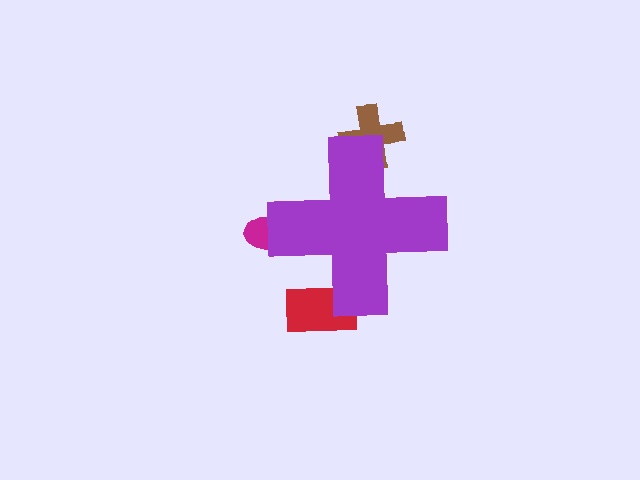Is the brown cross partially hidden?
Yes, the brown cross is partially hidden behind the purple cross.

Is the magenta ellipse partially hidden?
Yes, the magenta ellipse is partially hidden behind the purple cross.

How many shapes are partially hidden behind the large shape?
3 shapes are partially hidden.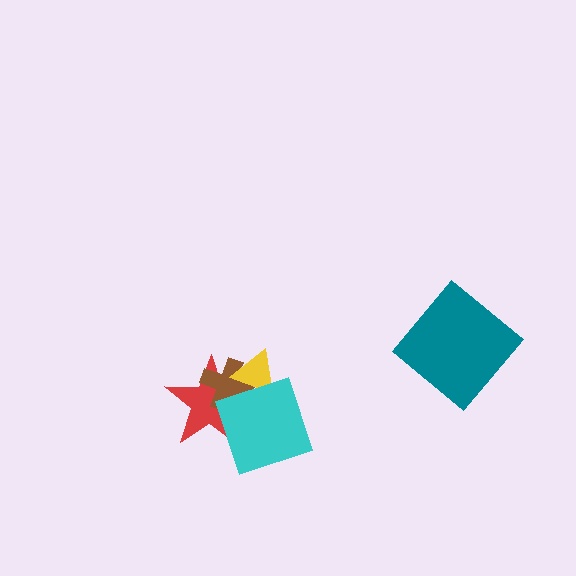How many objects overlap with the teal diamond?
0 objects overlap with the teal diamond.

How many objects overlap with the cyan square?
3 objects overlap with the cyan square.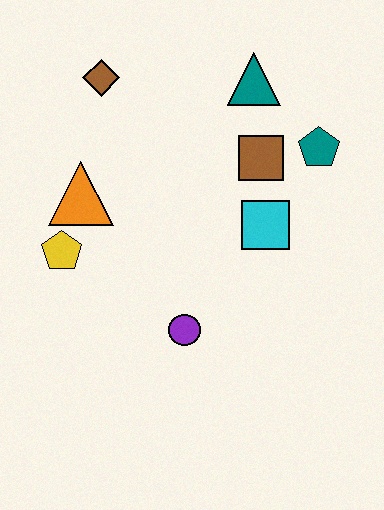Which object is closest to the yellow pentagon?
The orange triangle is closest to the yellow pentagon.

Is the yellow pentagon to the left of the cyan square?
Yes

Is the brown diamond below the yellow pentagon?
No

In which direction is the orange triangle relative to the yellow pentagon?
The orange triangle is above the yellow pentagon.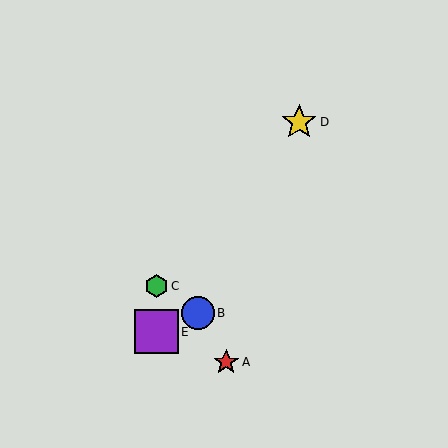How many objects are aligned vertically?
2 objects (C, E) are aligned vertically.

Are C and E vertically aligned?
Yes, both are at x≈156.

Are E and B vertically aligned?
No, E is at x≈156 and B is at x≈198.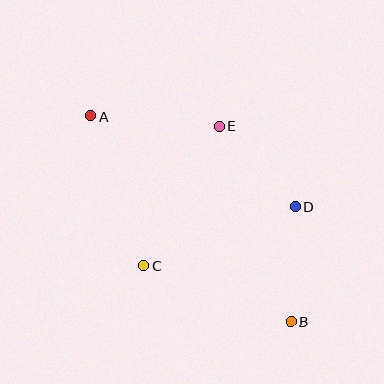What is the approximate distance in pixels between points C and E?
The distance between C and E is approximately 159 pixels.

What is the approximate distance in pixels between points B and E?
The distance between B and E is approximately 208 pixels.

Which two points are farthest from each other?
Points A and B are farthest from each other.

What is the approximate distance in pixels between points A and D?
The distance between A and D is approximately 223 pixels.